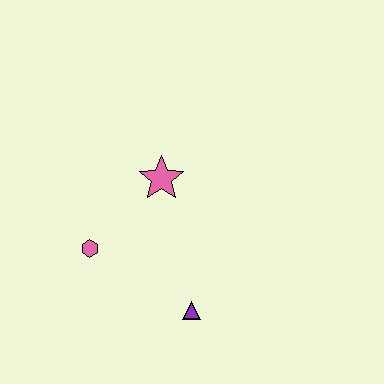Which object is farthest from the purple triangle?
The pink star is farthest from the purple triangle.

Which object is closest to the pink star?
The pink hexagon is closest to the pink star.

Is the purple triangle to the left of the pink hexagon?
No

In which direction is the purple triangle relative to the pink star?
The purple triangle is below the pink star.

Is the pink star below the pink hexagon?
No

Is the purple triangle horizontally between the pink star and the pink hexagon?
No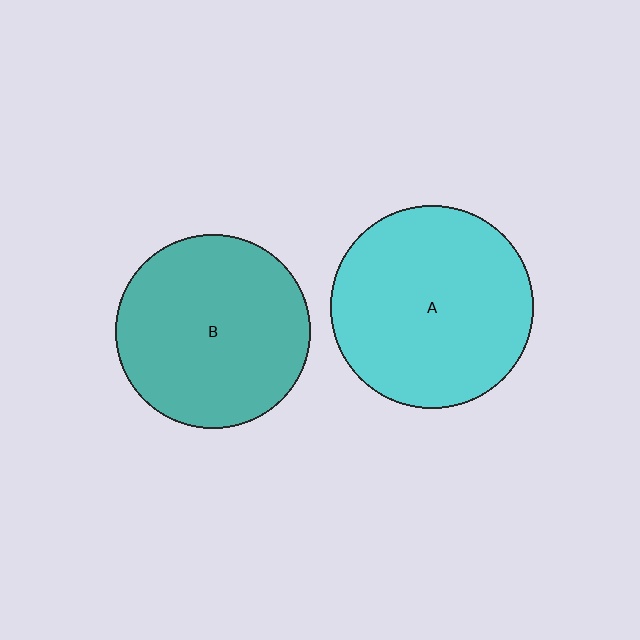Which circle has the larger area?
Circle A (cyan).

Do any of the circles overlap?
No, none of the circles overlap.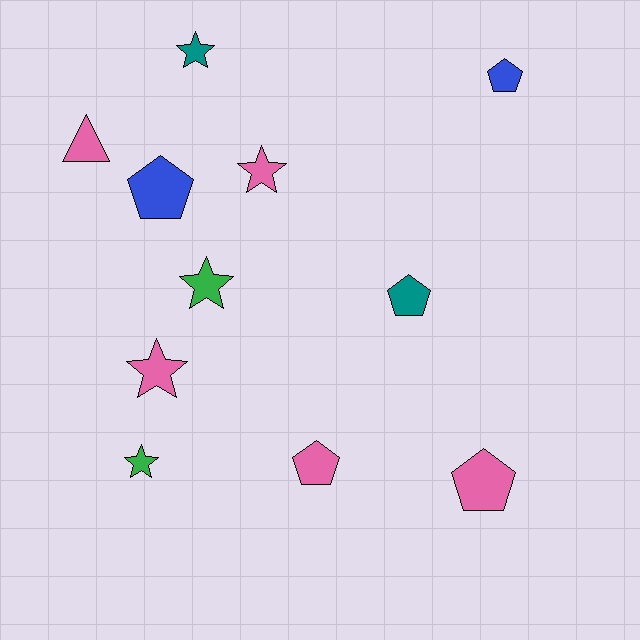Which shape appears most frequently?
Pentagon, with 5 objects.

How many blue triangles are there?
There are no blue triangles.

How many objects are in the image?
There are 11 objects.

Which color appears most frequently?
Pink, with 5 objects.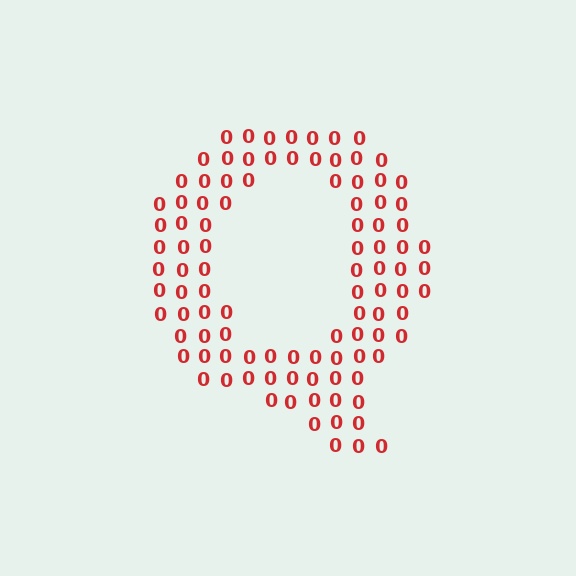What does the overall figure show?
The overall figure shows the letter Q.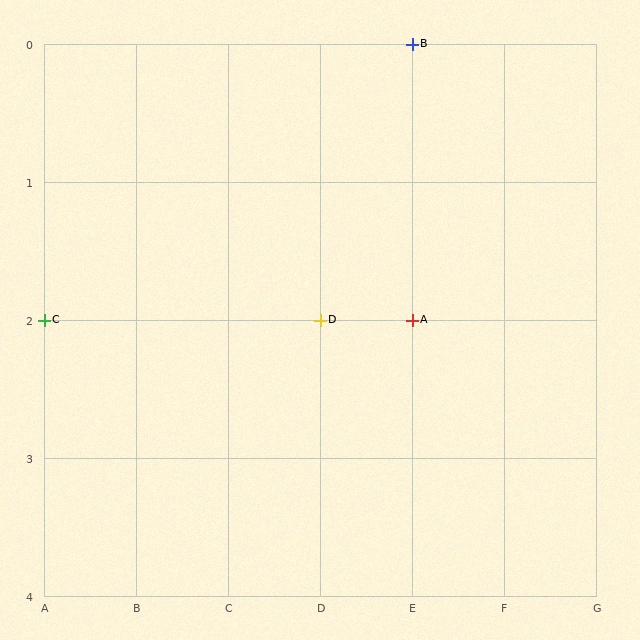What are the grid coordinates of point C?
Point C is at grid coordinates (A, 2).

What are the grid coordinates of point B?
Point B is at grid coordinates (E, 0).